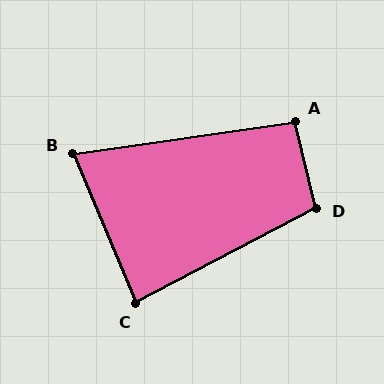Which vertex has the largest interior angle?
D, at approximately 104 degrees.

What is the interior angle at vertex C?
Approximately 85 degrees (acute).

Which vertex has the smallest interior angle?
B, at approximately 76 degrees.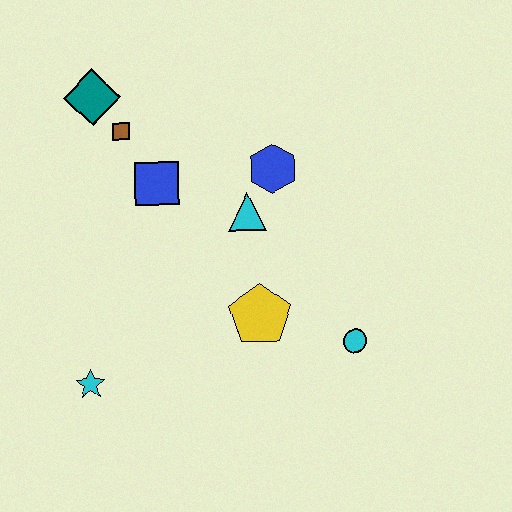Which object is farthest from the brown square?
The cyan circle is farthest from the brown square.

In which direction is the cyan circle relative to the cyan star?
The cyan circle is to the right of the cyan star.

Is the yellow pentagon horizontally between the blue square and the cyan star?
No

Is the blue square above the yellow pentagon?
Yes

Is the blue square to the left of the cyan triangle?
Yes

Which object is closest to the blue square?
The brown square is closest to the blue square.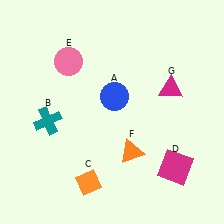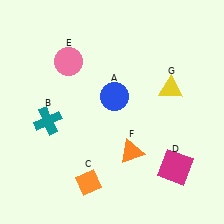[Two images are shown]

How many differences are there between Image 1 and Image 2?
There is 1 difference between the two images.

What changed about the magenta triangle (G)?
In Image 1, G is magenta. In Image 2, it changed to yellow.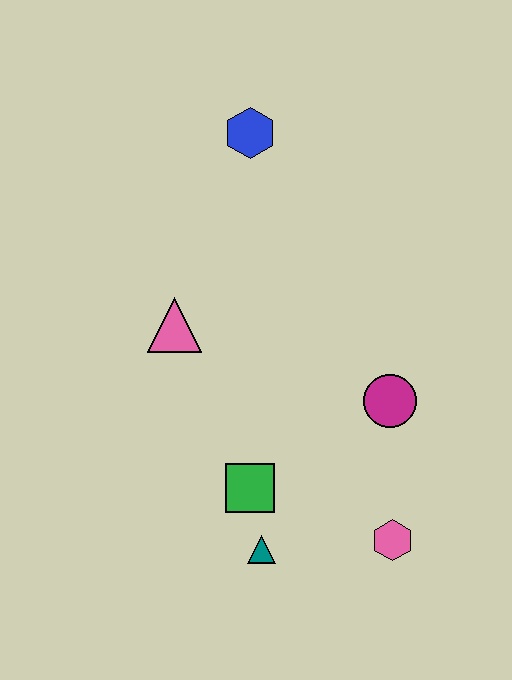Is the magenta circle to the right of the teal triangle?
Yes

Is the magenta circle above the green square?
Yes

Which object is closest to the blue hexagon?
The pink triangle is closest to the blue hexagon.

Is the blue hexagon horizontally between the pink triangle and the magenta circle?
Yes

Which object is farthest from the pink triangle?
The pink hexagon is farthest from the pink triangle.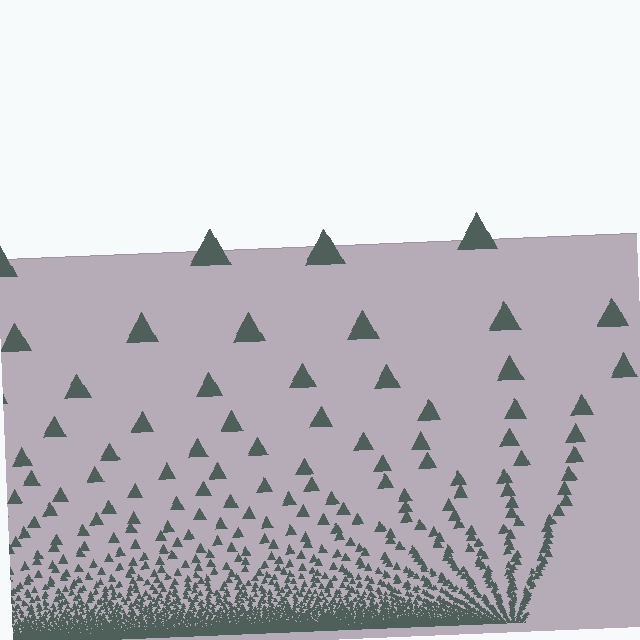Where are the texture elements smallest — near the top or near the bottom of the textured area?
Near the bottom.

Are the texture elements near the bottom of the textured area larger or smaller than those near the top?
Smaller. The gradient is inverted — elements near the bottom are smaller and denser.